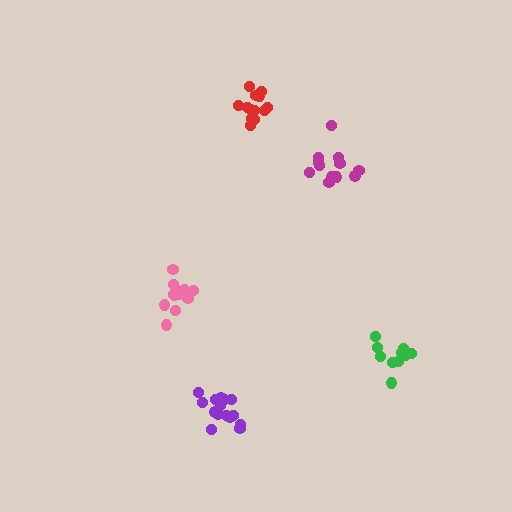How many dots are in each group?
Group 1: 10 dots, Group 2: 12 dots, Group 3: 13 dots, Group 4: 16 dots, Group 5: 13 dots (64 total).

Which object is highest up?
The red cluster is topmost.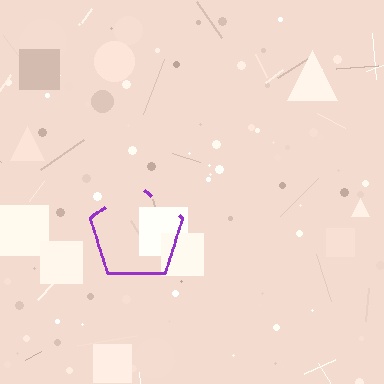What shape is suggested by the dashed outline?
The dashed outline suggests a pentagon.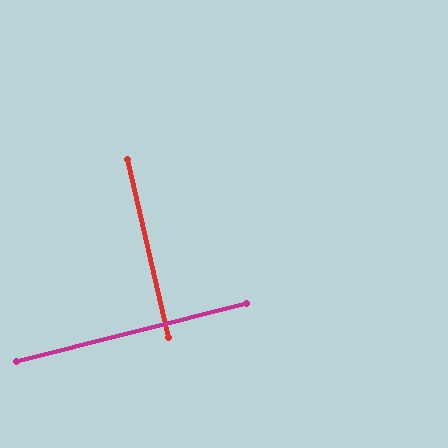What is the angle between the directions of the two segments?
Approximately 89 degrees.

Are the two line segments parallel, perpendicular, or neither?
Perpendicular — they meet at approximately 89°.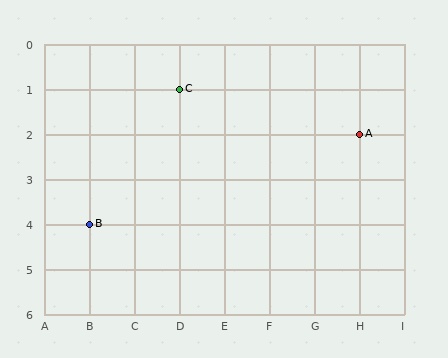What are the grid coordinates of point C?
Point C is at grid coordinates (D, 1).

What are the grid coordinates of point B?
Point B is at grid coordinates (B, 4).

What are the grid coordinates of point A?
Point A is at grid coordinates (H, 2).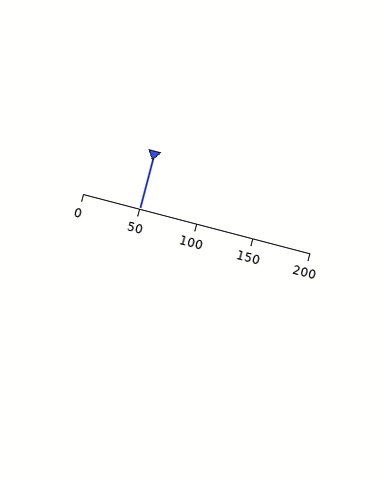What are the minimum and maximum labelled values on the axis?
The axis runs from 0 to 200.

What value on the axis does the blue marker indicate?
The marker indicates approximately 50.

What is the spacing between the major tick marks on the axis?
The major ticks are spaced 50 apart.